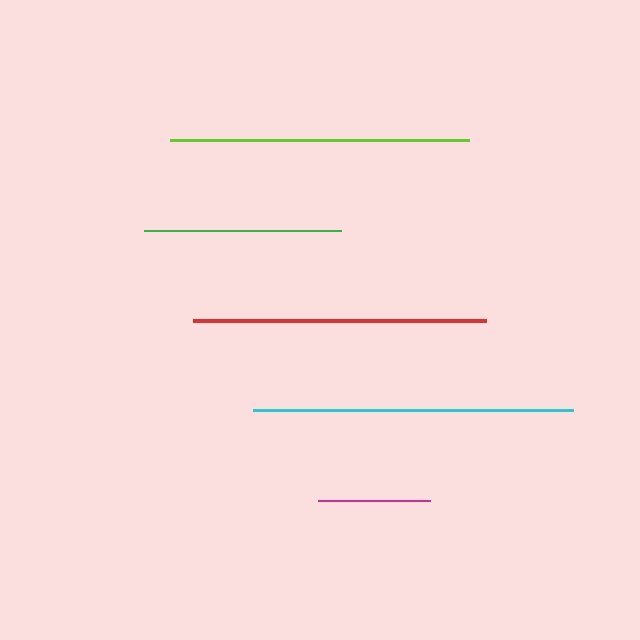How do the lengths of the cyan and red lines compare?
The cyan and red lines are approximately the same length.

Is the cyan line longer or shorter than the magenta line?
The cyan line is longer than the magenta line.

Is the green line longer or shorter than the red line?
The red line is longer than the green line.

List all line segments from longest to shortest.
From longest to shortest: cyan, lime, red, green, magenta.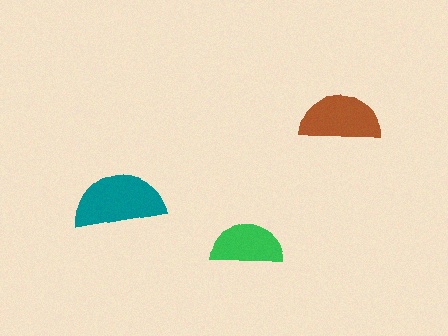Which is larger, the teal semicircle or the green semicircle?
The teal one.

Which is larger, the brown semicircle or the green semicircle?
The brown one.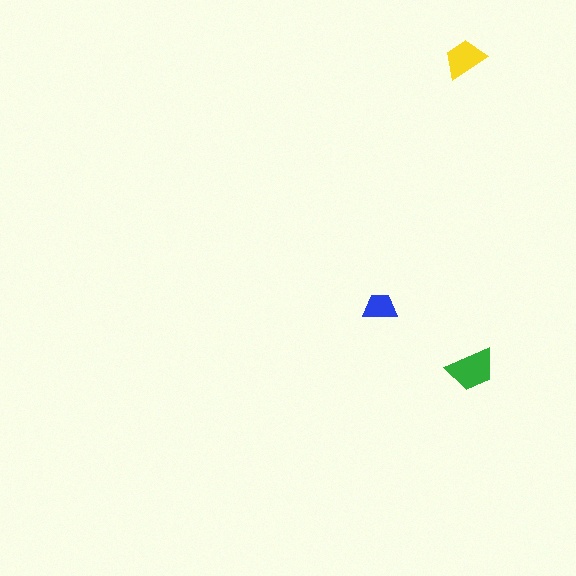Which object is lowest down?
The green trapezoid is bottommost.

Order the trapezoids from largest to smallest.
the green one, the yellow one, the blue one.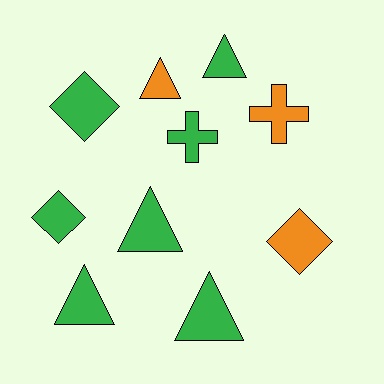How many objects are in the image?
There are 10 objects.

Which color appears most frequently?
Green, with 7 objects.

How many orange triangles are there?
There is 1 orange triangle.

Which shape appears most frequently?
Triangle, with 5 objects.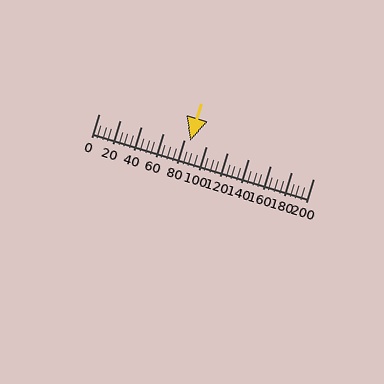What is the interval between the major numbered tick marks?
The major tick marks are spaced 20 units apart.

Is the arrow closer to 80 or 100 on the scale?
The arrow is closer to 80.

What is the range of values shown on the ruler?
The ruler shows values from 0 to 200.